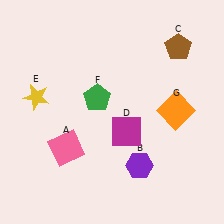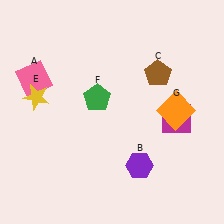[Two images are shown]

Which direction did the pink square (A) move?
The pink square (A) moved up.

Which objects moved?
The objects that moved are: the pink square (A), the brown pentagon (C), the magenta square (D).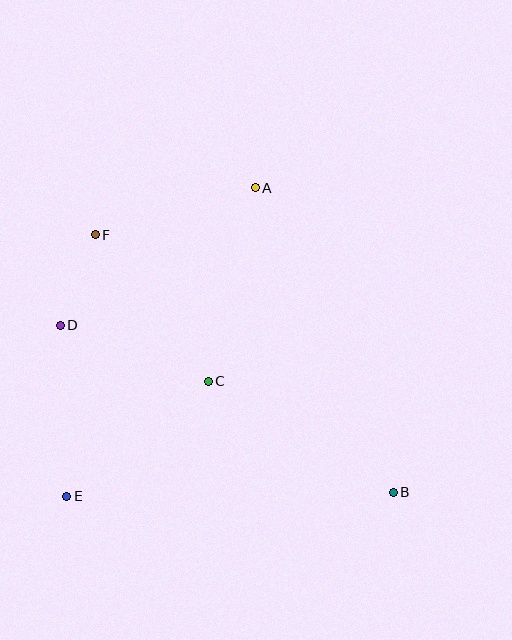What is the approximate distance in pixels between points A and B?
The distance between A and B is approximately 335 pixels.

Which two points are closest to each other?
Points D and F are closest to each other.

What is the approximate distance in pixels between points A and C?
The distance between A and C is approximately 199 pixels.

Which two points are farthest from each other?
Points B and F are farthest from each other.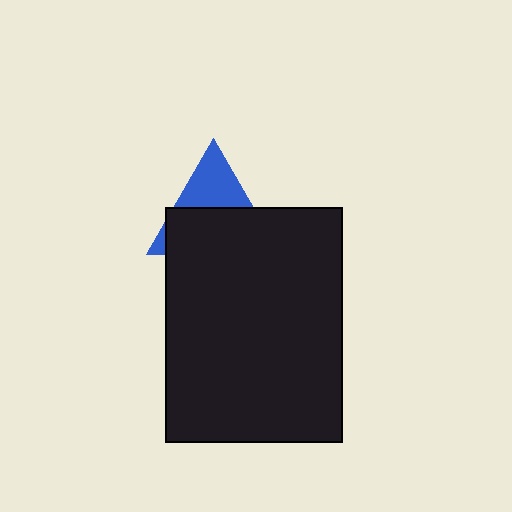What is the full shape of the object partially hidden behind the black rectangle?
The partially hidden object is a blue triangle.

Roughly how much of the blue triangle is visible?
A small part of it is visible (roughly 39%).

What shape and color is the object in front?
The object in front is a black rectangle.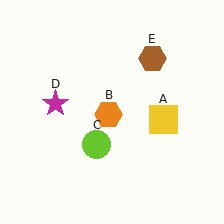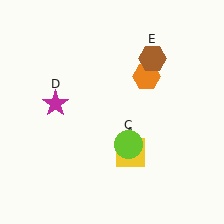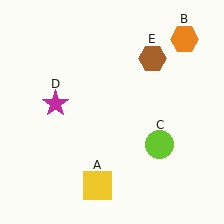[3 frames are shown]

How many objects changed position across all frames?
3 objects changed position: yellow square (object A), orange hexagon (object B), lime circle (object C).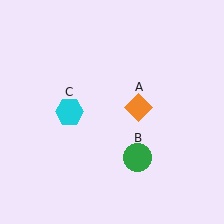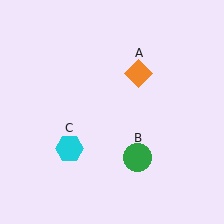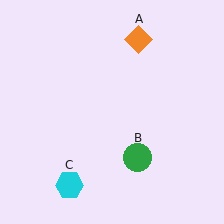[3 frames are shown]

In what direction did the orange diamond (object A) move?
The orange diamond (object A) moved up.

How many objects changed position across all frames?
2 objects changed position: orange diamond (object A), cyan hexagon (object C).